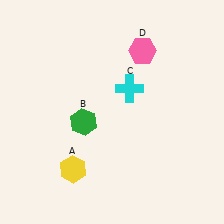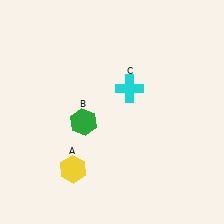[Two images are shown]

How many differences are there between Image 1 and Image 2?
There is 1 difference between the two images.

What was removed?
The pink hexagon (D) was removed in Image 2.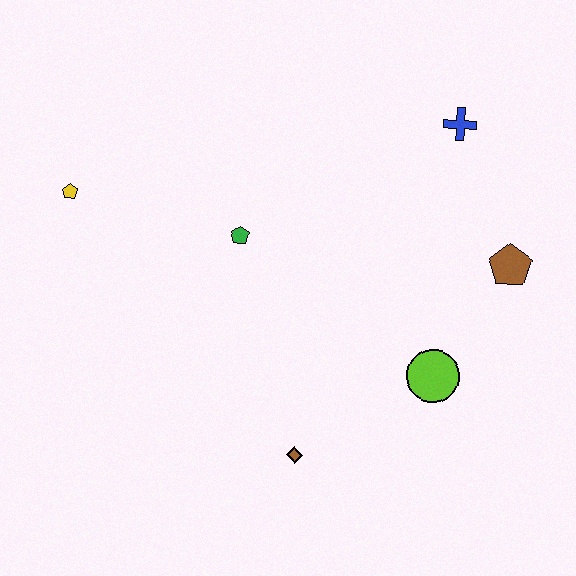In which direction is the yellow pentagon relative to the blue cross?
The yellow pentagon is to the left of the blue cross.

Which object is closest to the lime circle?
The brown pentagon is closest to the lime circle.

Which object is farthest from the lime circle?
The yellow pentagon is farthest from the lime circle.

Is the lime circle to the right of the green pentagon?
Yes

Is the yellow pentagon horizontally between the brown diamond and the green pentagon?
No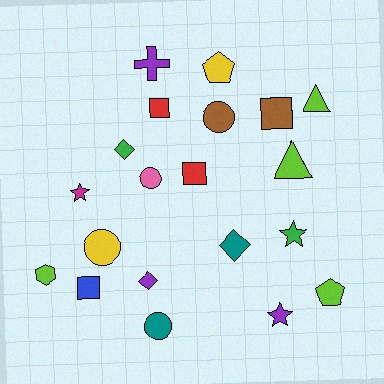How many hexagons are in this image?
There is 1 hexagon.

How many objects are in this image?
There are 20 objects.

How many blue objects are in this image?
There is 1 blue object.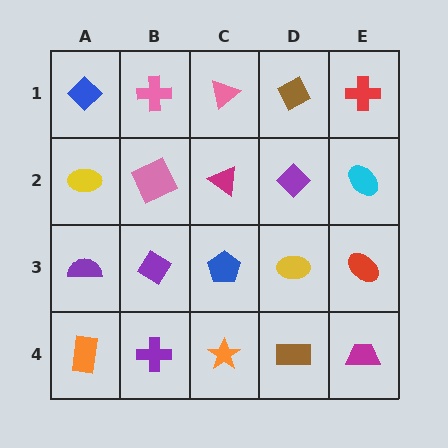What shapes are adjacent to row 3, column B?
A pink square (row 2, column B), a purple cross (row 4, column B), a purple semicircle (row 3, column A), a blue pentagon (row 3, column C).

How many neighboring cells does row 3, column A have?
3.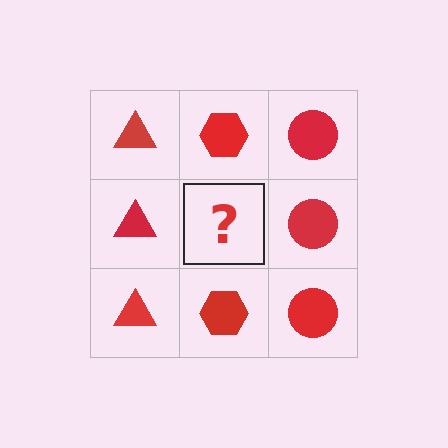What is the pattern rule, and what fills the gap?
The rule is that each column has a consistent shape. The gap should be filled with a red hexagon.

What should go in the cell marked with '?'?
The missing cell should contain a red hexagon.